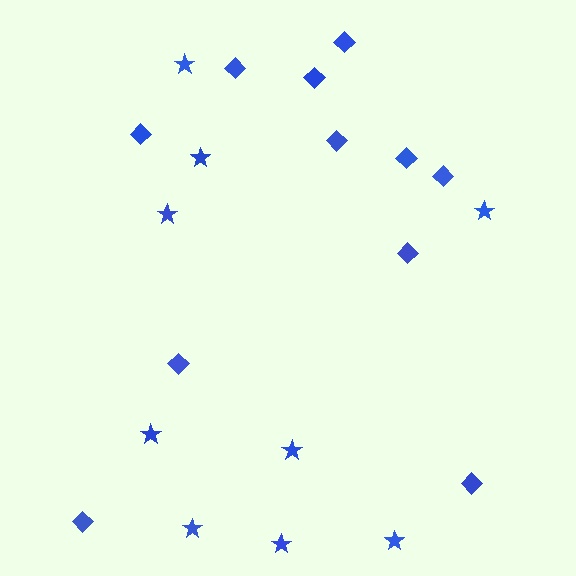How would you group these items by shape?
There are 2 groups: one group of stars (9) and one group of diamonds (11).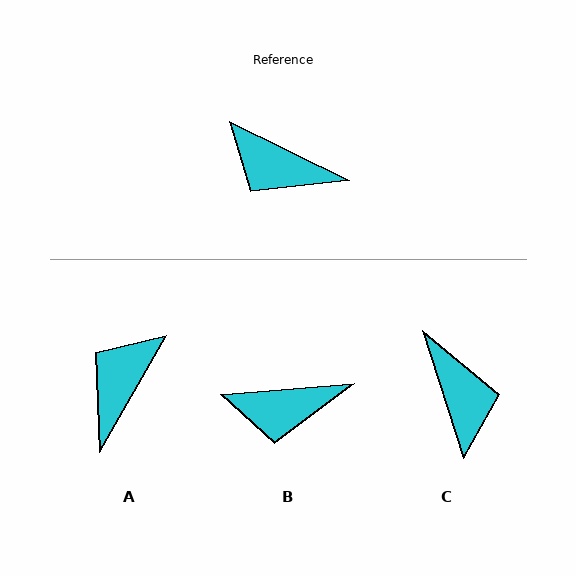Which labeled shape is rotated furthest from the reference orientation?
C, about 134 degrees away.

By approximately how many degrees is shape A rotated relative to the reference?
Approximately 93 degrees clockwise.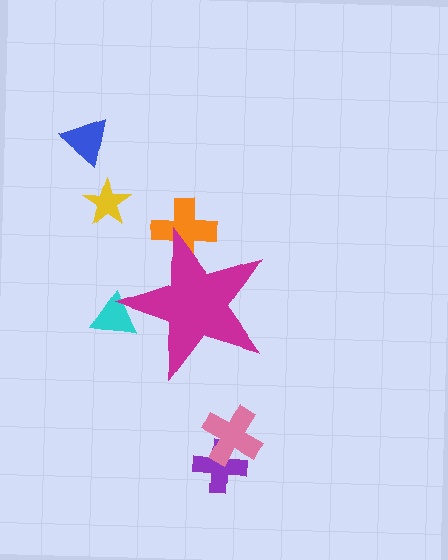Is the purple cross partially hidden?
No, the purple cross is fully visible.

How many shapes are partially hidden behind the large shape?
2 shapes are partially hidden.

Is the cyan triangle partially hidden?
Yes, the cyan triangle is partially hidden behind the magenta star.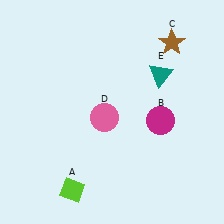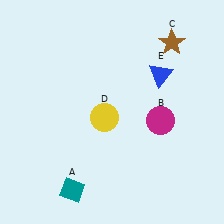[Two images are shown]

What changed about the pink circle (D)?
In Image 1, D is pink. In Image 2, it changed to yellow.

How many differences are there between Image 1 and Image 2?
There are 3 differences between the two images.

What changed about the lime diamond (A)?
In Image 1, A is lime. In Image 2, it changed to teal.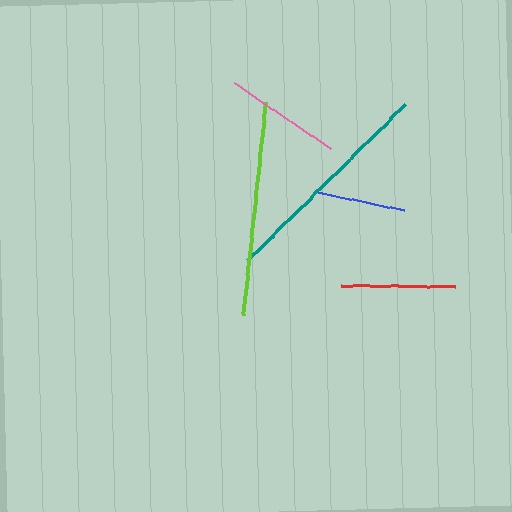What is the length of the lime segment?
The lime segment is approximately 214 pixels long.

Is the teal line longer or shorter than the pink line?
The teal line is longer than the pink line.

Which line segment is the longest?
The teal line is the longest at approximately 222 pixels.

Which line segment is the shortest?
The blue line is the shortest at approximately 88 pixels.